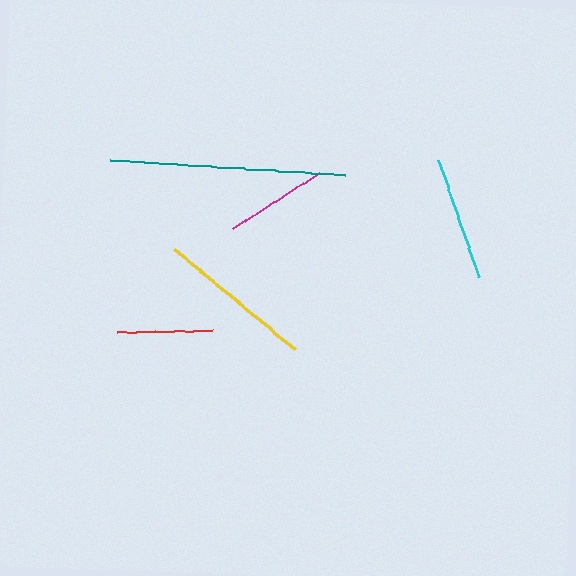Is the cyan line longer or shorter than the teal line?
The teal line is longer than the cyan line.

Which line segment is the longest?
The teal line is the longest at approximately 235 pixels.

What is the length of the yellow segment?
The yellow segment is approximately 157 pixels long.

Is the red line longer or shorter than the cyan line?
The cyan line is longer than the red line.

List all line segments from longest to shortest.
From longest to shortest: teal, yellow, cyan, magenta, red.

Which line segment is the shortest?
The red line is the shortest at approximately 94 pixels.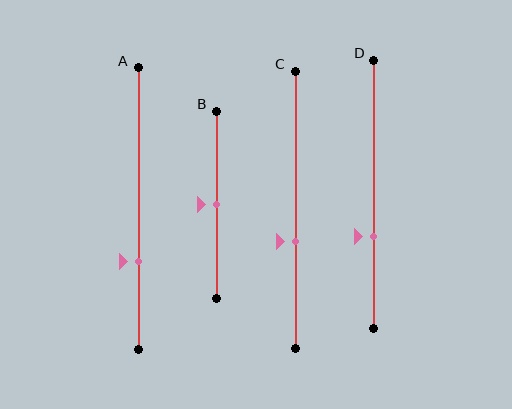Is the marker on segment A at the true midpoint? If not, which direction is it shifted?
No, the marker on segment A is shifted downward by about 19% of the segment length.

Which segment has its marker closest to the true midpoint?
Segment B has its marker closest to the true midpoint.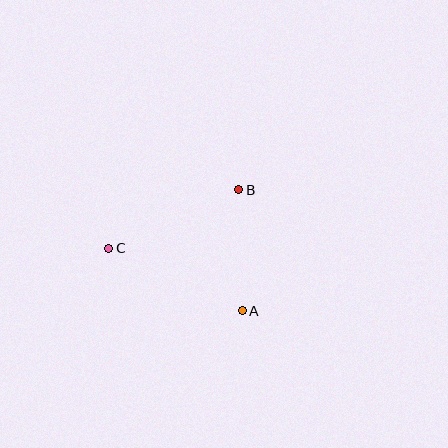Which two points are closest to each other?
Points A and B are closest to each other.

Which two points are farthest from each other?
Points A and C are farthest from each other.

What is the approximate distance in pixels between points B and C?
The distance between B and C is approximately 142 pixels.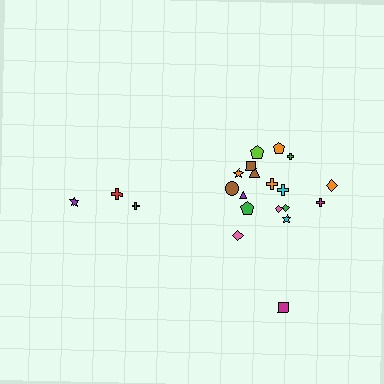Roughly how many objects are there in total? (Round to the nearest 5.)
Roughly 20 objects in total.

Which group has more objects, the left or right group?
The right group.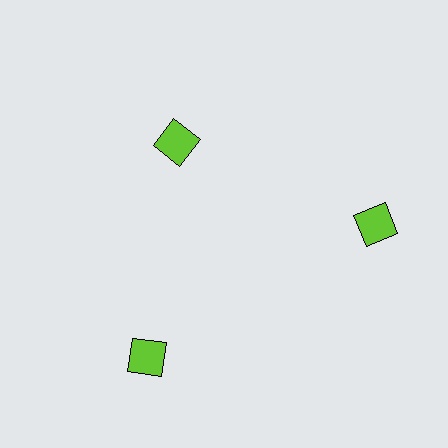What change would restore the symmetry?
The symmetry would be restored by moving it outward, back onto the ring so that all 3 squares sit at equal angles and equal distance from the center.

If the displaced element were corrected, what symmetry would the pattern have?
It would have 3-fold rotational symmetry — the pattern would map onto itself every 120 degrees.